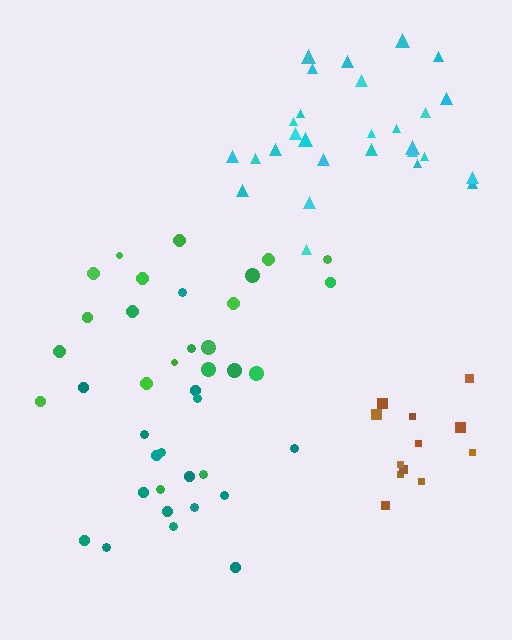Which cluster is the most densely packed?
Cyan.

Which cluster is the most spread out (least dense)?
Green.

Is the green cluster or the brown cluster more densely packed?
Brown.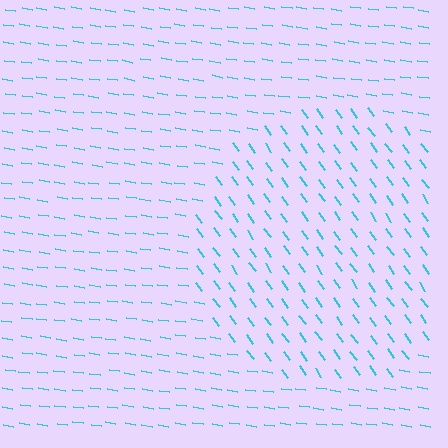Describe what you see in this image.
The image is filled with small cyan line segments. A circle region in the image has lines oriented differently from the surrounding lines, creating a visible texture boundary.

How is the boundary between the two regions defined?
The boundary is defined purely by a change in line orientation (approximately 45 degrees difference). All lines are the same color and thickness.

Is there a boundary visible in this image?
Yes, there is a texture boundary formed by a change in line orientation.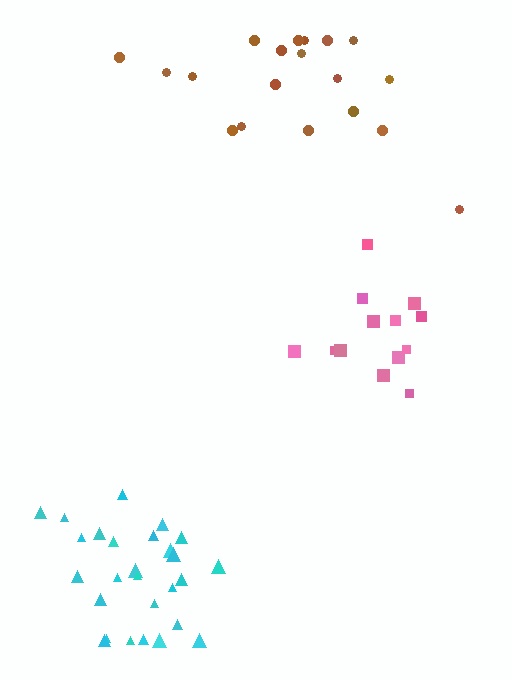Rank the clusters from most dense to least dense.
cyan, pink, brown.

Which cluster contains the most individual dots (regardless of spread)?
Cyan (27).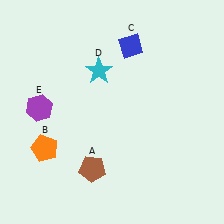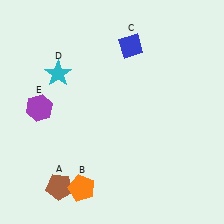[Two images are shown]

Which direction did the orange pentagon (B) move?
The orange pentagon (B) moved down.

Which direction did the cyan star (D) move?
The cyan star (D) moved left.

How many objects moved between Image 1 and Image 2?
3 objects moved between the two images.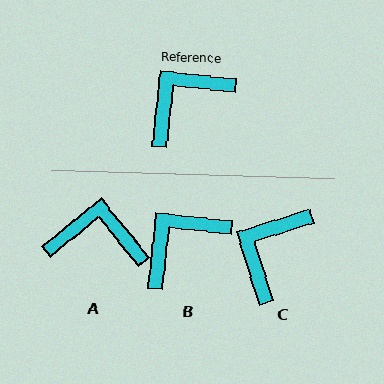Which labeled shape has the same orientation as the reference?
B.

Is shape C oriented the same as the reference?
No, it is off by about 24 degrees.